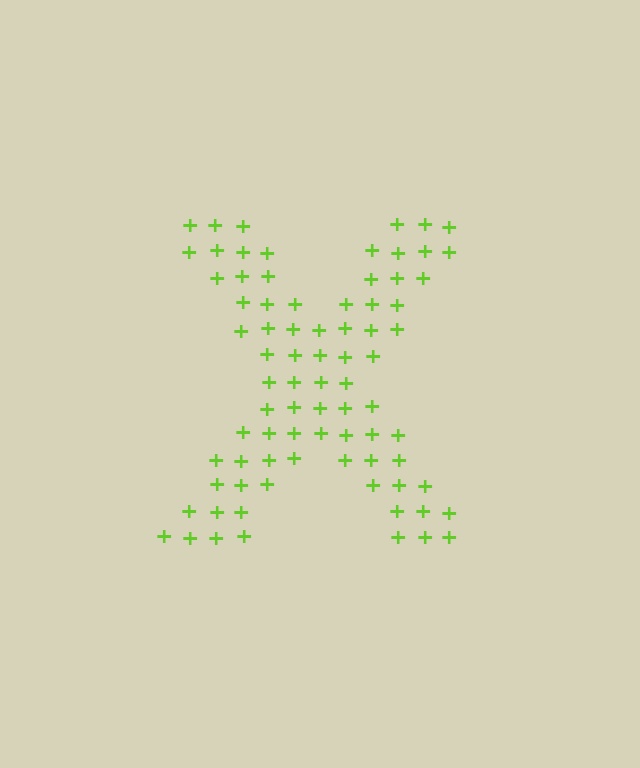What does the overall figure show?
The overall figure shows the letter X.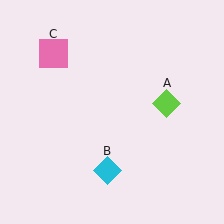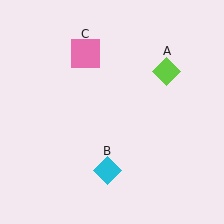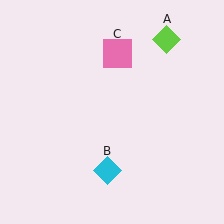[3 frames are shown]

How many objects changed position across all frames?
2 objects changed position: lime diamond (object A), pink square (object C).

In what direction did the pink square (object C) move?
The pink square (object C) moved right.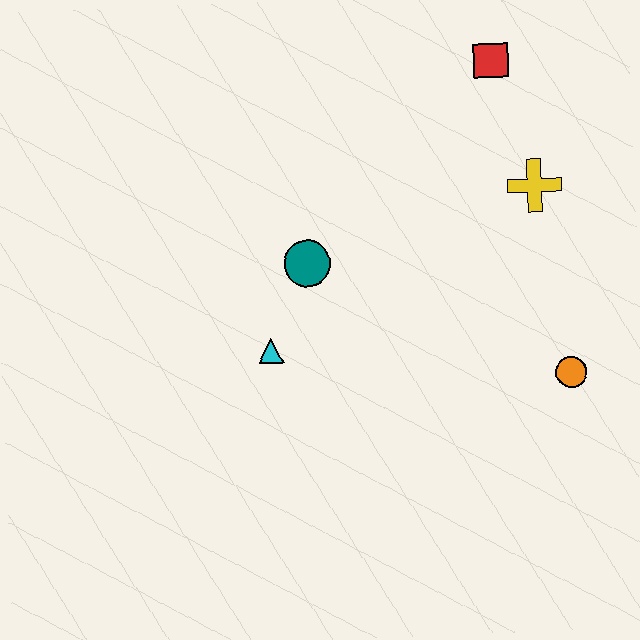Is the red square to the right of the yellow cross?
No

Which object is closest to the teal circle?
The cyan triangle is closest to the teal circle.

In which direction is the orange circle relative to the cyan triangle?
The orange circle is to the right of the cyan triangle.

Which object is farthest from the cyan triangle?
The red square is farthest from the cyan triangle.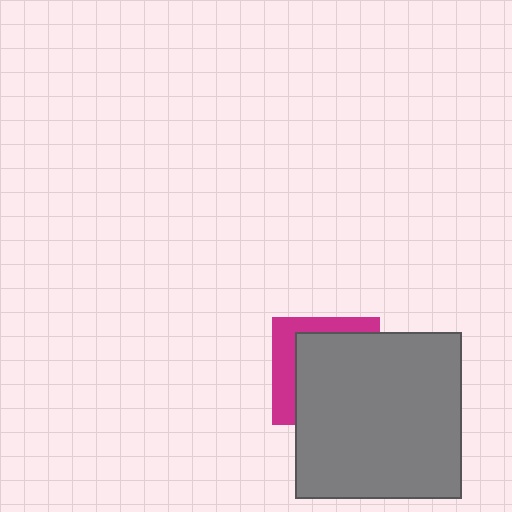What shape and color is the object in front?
The object in front is a gray square.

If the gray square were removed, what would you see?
You would see the complete magenta square.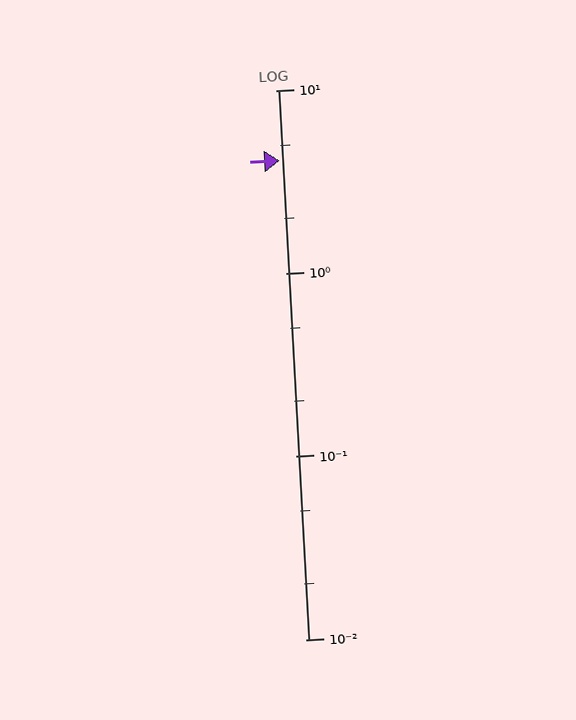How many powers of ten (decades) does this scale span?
The scale spans 3 decades, from 0.01 to 10.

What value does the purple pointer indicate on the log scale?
The pointer indicates approximately 4.1.